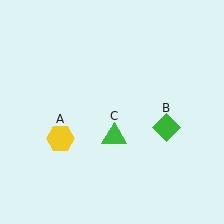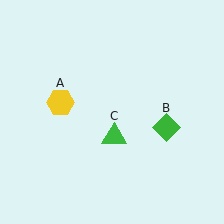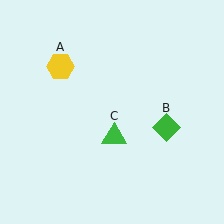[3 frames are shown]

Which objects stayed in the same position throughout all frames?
Green diamond (object B) and green triangle (object C) remained stationary.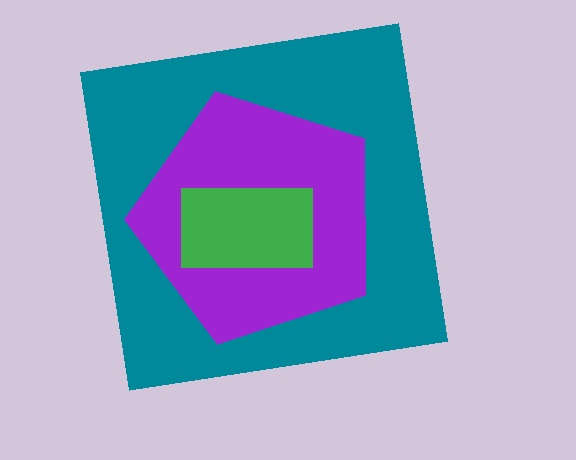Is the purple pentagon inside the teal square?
Yes.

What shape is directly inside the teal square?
The purple pentagon.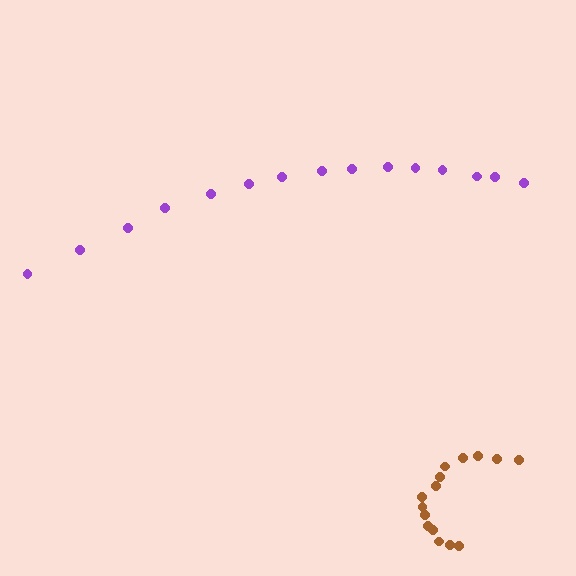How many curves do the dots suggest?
There are 2 distinct paths.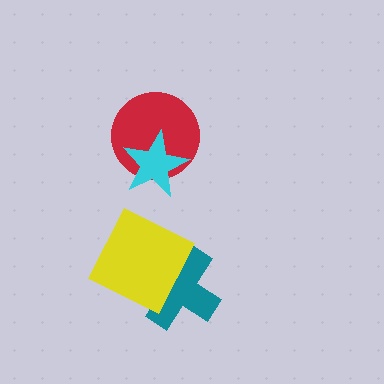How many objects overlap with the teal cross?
1 object overlaps with the teal cross.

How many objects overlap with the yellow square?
1 object overlaps with the yellow square.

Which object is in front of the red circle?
The cyan star is in front of the red circle.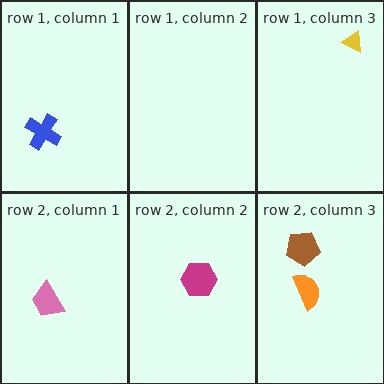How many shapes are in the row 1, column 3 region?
1.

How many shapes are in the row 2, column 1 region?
1.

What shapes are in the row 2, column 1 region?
The pink trapezoid.